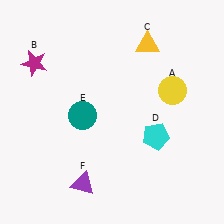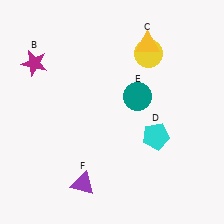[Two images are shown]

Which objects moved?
The objects that moved are: the yellow circle (A), the teal circle (E).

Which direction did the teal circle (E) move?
The teal circle (E) moved right.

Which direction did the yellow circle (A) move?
The yellow circle (A) moved up.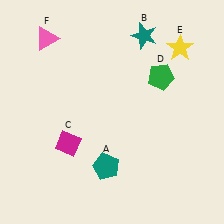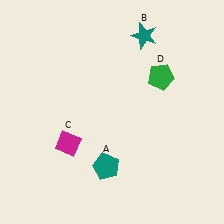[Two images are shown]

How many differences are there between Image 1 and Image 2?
There are 2 differences between the two images.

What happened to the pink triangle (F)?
The pink triangle (F) was removed in Image 2. It was in the top-left area of Image 1.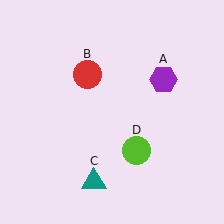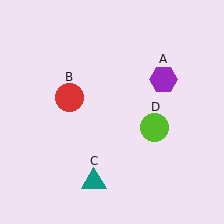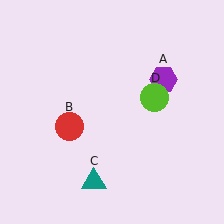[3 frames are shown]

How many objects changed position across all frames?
2 objects changed position: red circle (object B), lime circle (object D).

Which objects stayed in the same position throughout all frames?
Purple hexagon (object A) and teal triangle (object C) remained stationary.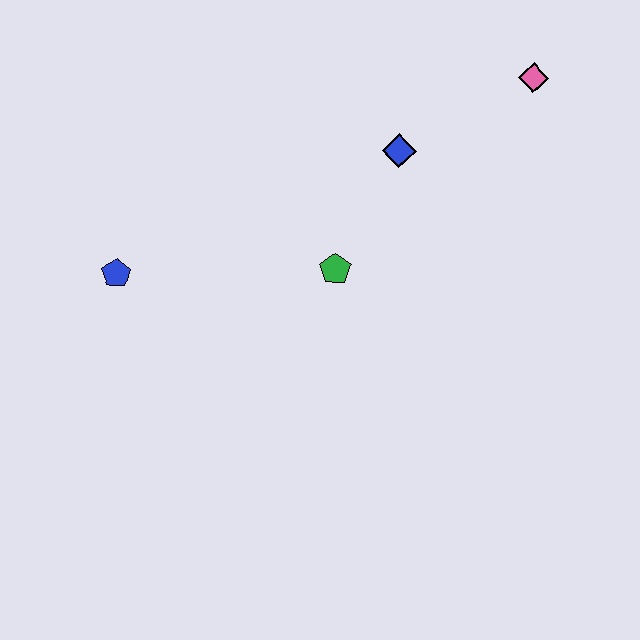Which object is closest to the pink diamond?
The blue diamond is closest to the pink diamond.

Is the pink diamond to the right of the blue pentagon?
Yes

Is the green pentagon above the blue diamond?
No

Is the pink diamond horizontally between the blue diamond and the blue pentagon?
No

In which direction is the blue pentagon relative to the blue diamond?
The blue pentagon is to the left of the blue diamond.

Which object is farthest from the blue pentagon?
The pink diamond is farthest from the blue pentagon.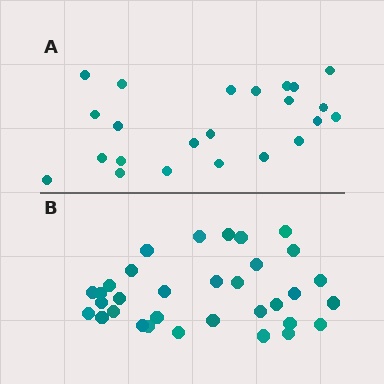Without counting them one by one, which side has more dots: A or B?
Region B (the bottom region) has more dots.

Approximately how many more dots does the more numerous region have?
Region B has roughly 10 or so more dots than region A.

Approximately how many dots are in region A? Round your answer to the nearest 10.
About 20 dots. (The exact count is 23, which rounds to 20.)